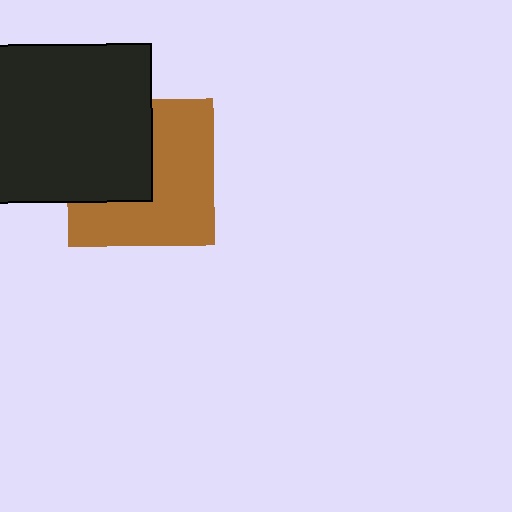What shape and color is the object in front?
The object in front is a black square.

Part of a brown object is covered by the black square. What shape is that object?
It is a square.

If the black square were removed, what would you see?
You would see the complete brown square.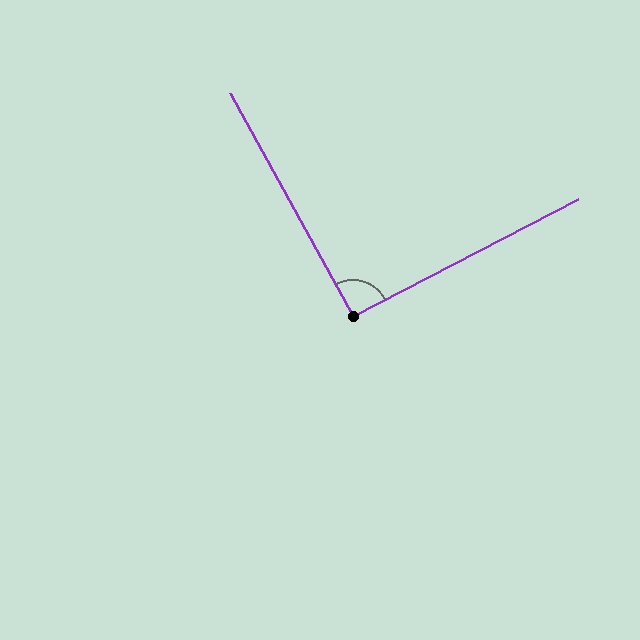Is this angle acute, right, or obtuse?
It is approximately a right angle.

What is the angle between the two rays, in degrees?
Approximately 91 degrees.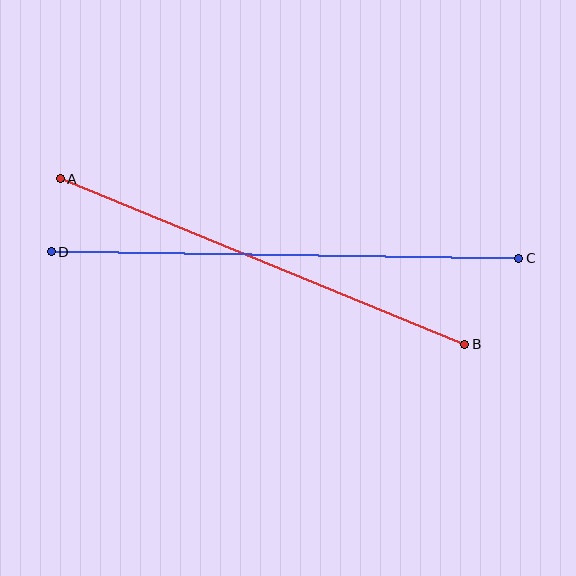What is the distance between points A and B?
The distance is approximately 437 pixels.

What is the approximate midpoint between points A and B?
The midpoint is at approximately (263, 261) pixels.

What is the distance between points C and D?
The distance is approximately 468 pixels.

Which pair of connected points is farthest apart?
Points C and D are farthest apart.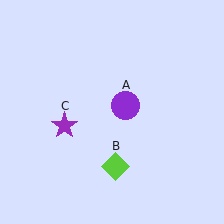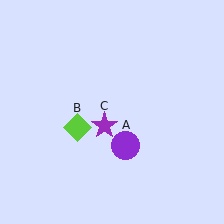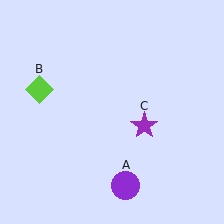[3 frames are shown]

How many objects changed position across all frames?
3 objects changed position: purple circle (object A), lime diamond (object B), purple star (object C).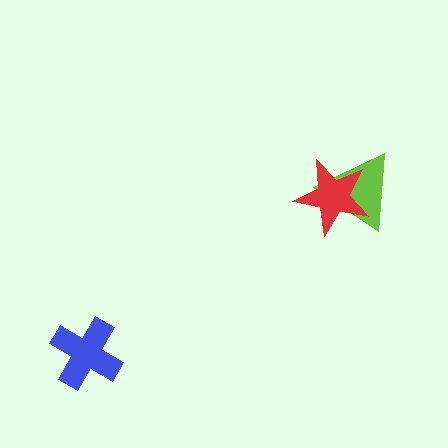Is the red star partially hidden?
No, no other shape covers it.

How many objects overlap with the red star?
1 object overlaps with the red star.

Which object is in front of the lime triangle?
The red star is in front of the lime triangle.